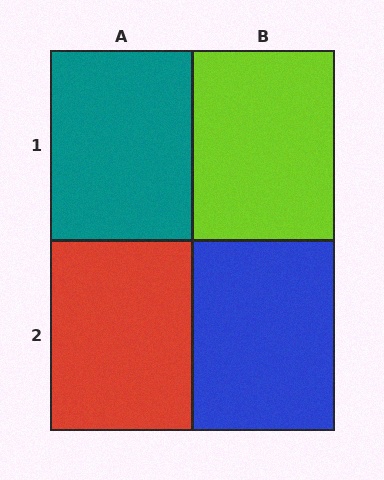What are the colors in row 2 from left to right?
Red, blue.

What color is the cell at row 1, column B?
Lime.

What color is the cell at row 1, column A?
Teal.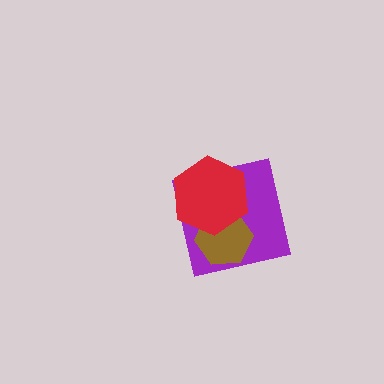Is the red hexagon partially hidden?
No, no other shape covers it.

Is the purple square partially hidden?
Yes, it is partially covered by another shape.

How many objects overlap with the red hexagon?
2 objects overlap with the red hexagon.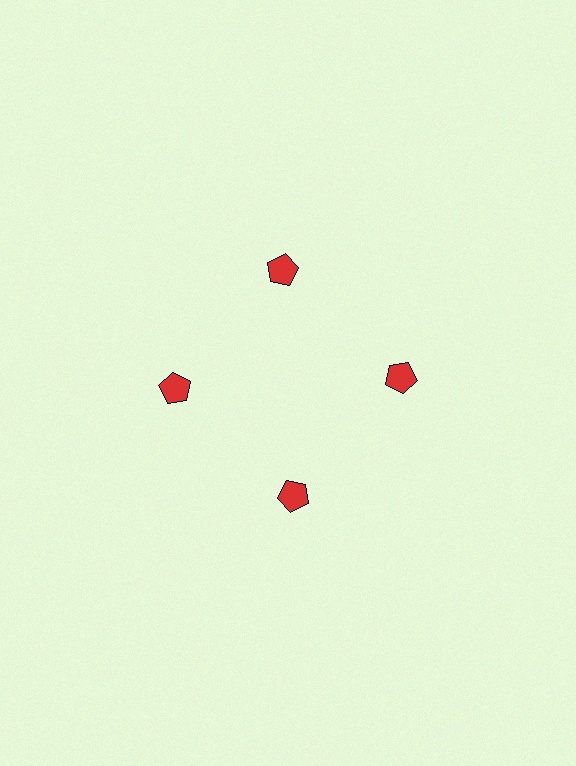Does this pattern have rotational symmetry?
Yes, this pattern has 4-fold rotational symmetry. It looks the same after rotating 90 degrees around the center.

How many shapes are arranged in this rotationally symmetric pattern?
There are 4 shapes, arranged in 4 groups of 1.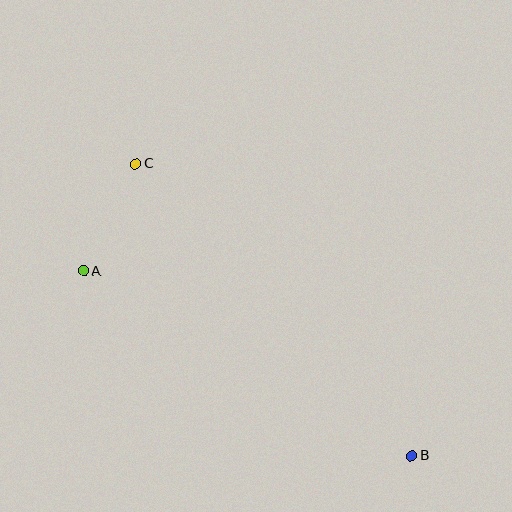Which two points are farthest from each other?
Points B and C are farthest from each other.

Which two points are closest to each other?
Points A and C are closest to each other.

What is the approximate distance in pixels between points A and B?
The distance between A and B is approximately 377 pixels.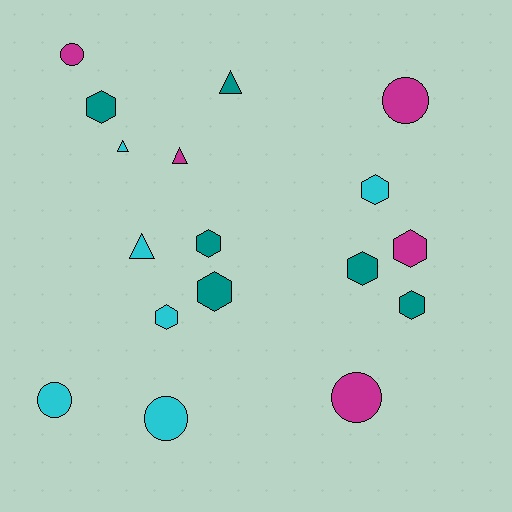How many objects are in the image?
There are 17 objects.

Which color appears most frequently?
Teal, with 6 objects.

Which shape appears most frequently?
Hexagon, with 8 objects.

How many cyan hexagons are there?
There are 2 cyan hexagons.